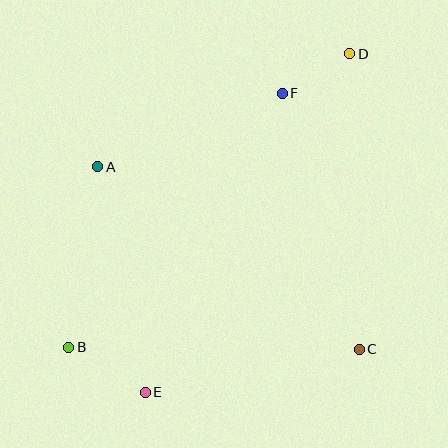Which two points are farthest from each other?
Points B and D are farthest from each other.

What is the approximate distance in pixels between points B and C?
The distance between B and C is approximately 291 pixels.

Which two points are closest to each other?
Points D and F are closest to each other.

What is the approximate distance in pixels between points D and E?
The distance between D and E is approximately 395 pixels.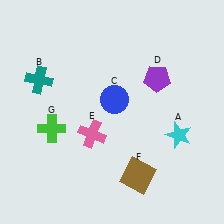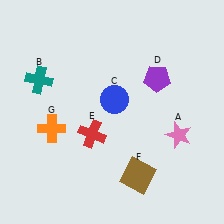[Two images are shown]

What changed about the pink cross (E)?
In Image 1, E is pink. In Image 2, it changed to red.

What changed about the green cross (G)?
In Image 1, G is green. In Image 2, it changed to orange.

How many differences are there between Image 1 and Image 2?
There are 3 differences between the two images.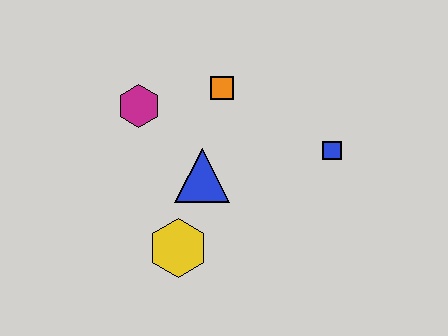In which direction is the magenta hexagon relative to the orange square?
The magenta hexagon is to the left of the orange square.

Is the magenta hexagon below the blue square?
No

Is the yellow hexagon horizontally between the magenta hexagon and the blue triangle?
Yes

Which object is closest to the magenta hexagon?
The orange square is closest to the magenta hexagon.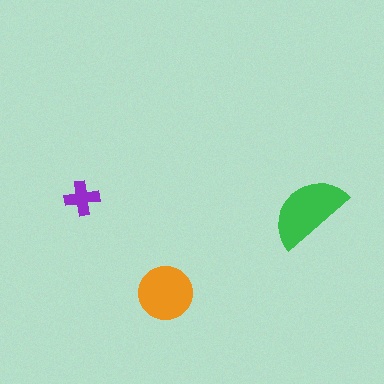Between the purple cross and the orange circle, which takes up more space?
The orange circle.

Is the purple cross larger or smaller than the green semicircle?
Smaller.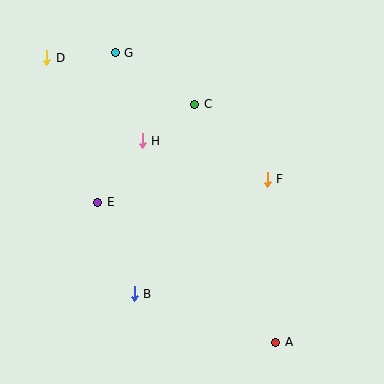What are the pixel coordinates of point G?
Point G is at (115, 53).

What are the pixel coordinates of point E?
Point E is at (98, 202).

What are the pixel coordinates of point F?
Point F is at (267, 179).